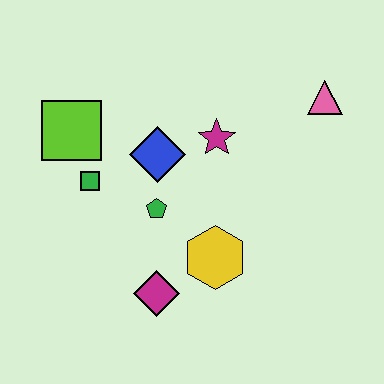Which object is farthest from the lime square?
The pink triangle is farthest from the lime square.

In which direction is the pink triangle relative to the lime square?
The pink triangle is to the right of the lime square.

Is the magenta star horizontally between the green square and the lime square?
No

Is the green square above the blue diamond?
No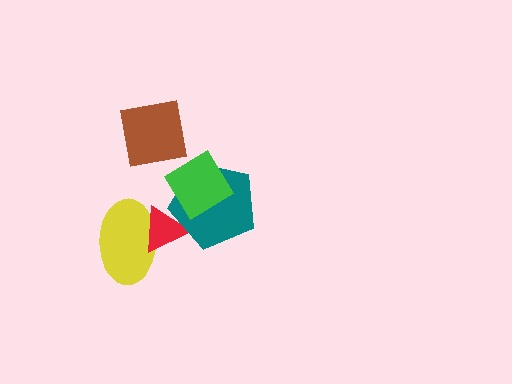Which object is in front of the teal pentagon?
The green diamond is in front of the teal pentagon.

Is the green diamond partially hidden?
No, no other shape covers it.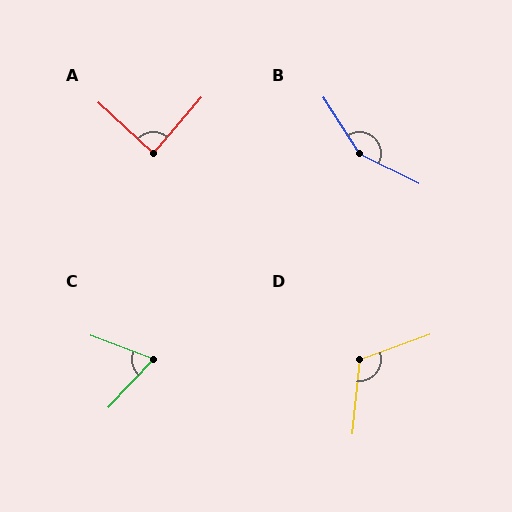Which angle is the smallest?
C, at approximately 68 degrees.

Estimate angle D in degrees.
Approximately 116 degrees.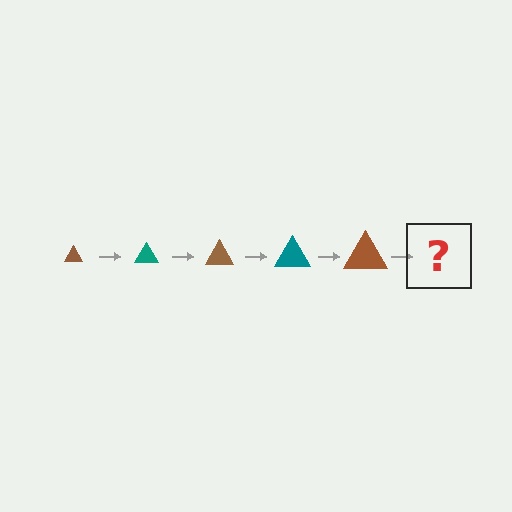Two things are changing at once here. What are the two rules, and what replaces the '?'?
The two rules are that the triangle grows larger each step and the color cycles through brown and teal. The '?' should be a teal triangle, larger than the previous one.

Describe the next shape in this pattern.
It should be a teal triangle, larger than the previous one.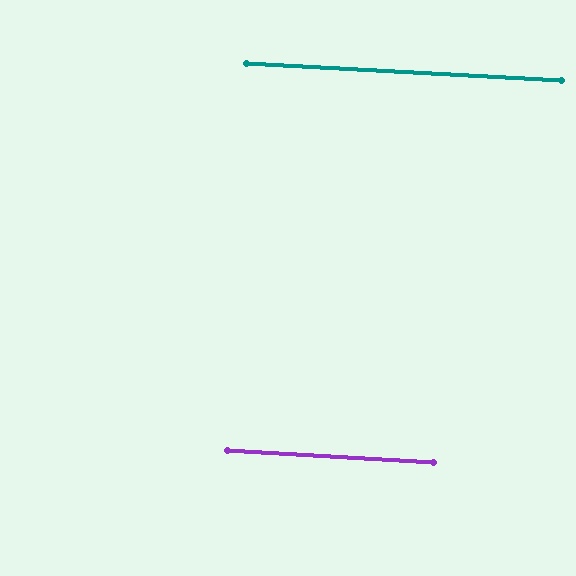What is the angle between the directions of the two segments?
Approximately 0 degrees.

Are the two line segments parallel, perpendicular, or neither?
Parallel — their directions differ by only 0.3°.